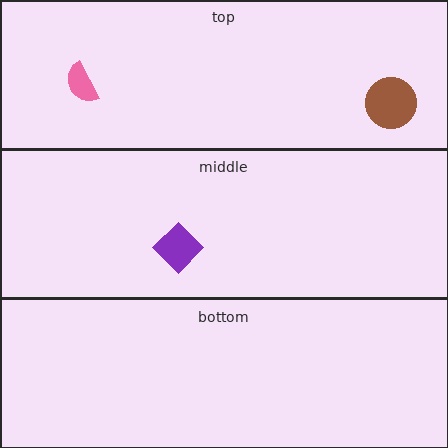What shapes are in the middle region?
The purple diamond.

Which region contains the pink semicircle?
The top region.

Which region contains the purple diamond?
The middle region.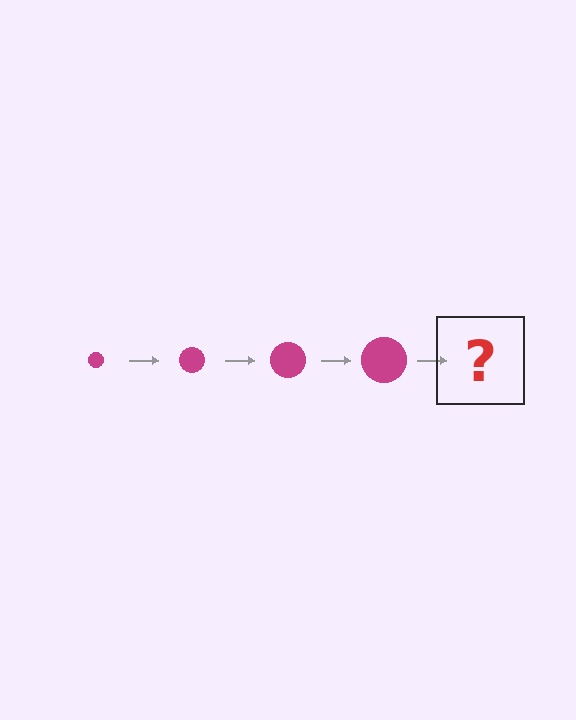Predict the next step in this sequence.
The next step is a magenta circle, larger than the previous one.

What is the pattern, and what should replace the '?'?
The pattern is that the circle gets progressively larger each step. The '?' should be a magenta circle, larger than the previous one.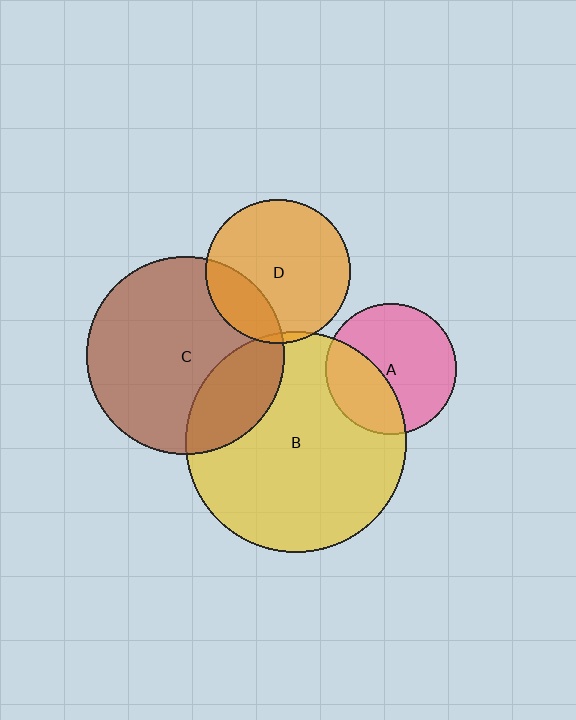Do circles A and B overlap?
Yes.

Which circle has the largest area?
Circle B (yellow).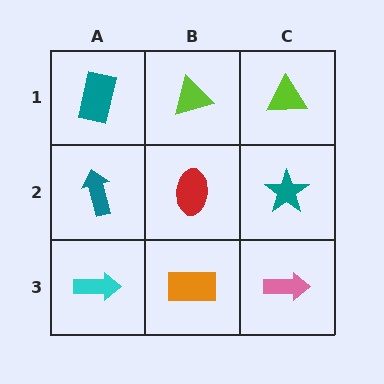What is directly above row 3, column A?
A teal arrow.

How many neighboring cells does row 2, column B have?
4.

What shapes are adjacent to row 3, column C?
A teal star (row 2, column C), an orange rectangle (row 3, column B).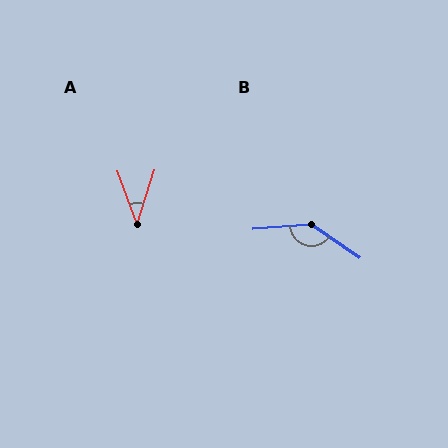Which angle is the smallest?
A, at approximately 38 degrees.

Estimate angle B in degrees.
Approximately 141 degrees.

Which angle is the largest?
B, at approximately 141 degrees.